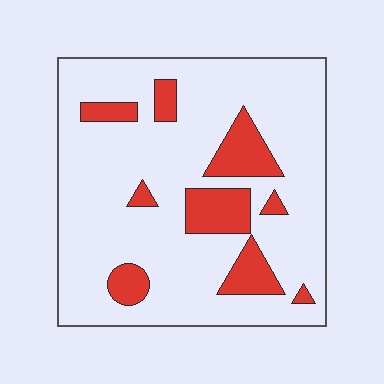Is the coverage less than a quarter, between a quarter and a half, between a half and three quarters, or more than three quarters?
Less than a quarter.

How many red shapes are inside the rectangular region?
9.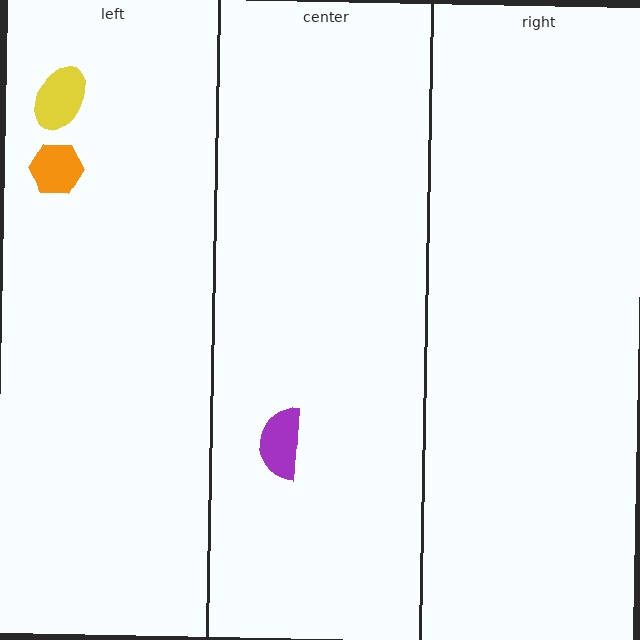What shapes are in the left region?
The orange hexagon, the yellow ellipse.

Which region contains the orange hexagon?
The left region.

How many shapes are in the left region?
2.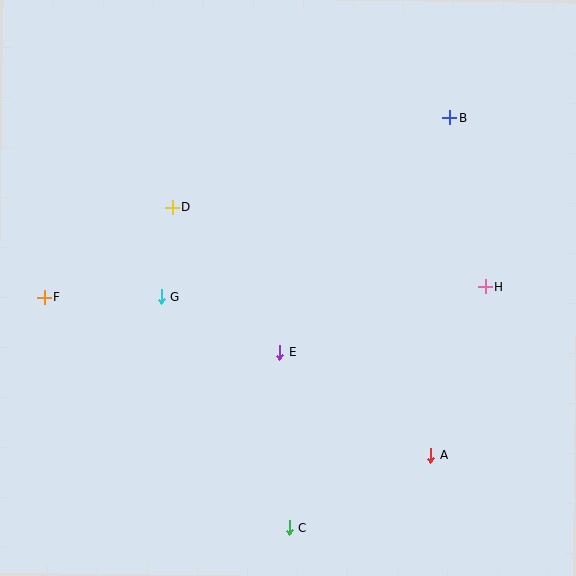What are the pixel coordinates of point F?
Point F is at (44, 298).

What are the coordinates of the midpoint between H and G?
The midpoint between H and G is at (323, 292).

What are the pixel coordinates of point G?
Point G is at (161, 297).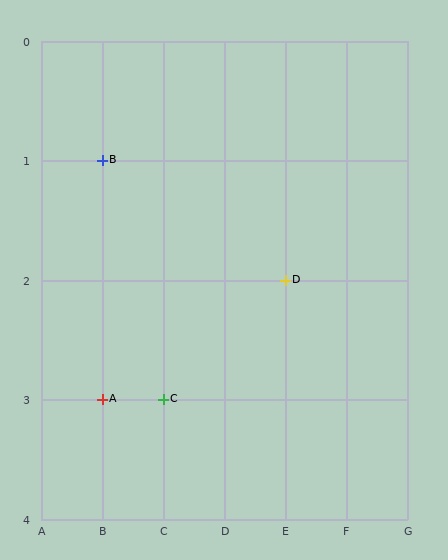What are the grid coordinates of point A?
Point A is at grid coordinates (B, 3).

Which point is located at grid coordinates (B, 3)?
Point A is at (B, 3).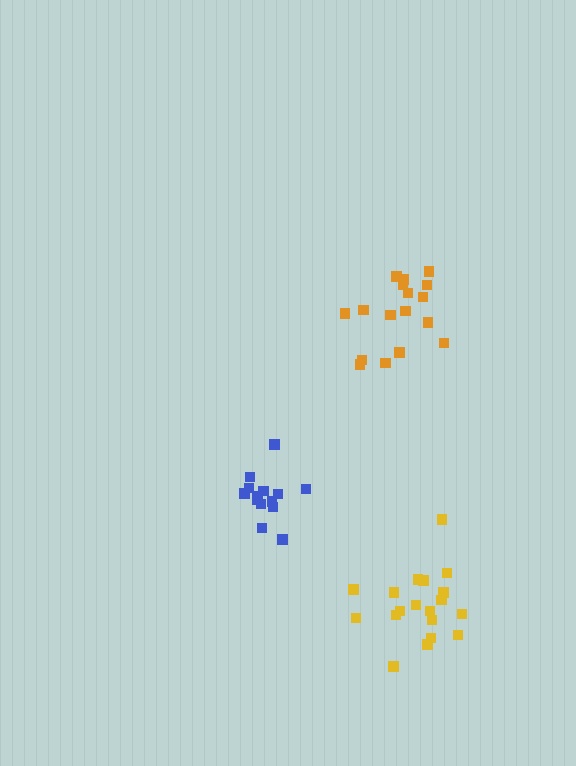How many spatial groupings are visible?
There are 3 spatial groupings.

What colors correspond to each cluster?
The clusters are colored: orange, blue, yellow.